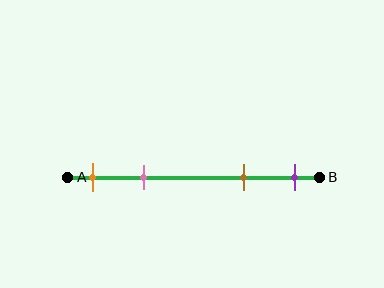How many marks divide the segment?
There are 4 marks dividing the segment.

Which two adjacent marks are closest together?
The orange and pink marks are the closest adjacent pair.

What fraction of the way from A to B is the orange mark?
The orange mark is approximately 10% (0.1) of the way from A to B.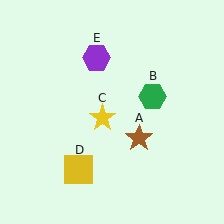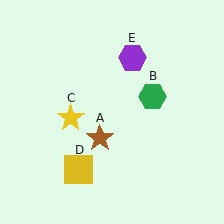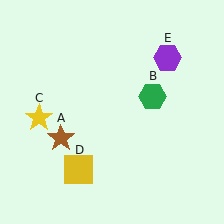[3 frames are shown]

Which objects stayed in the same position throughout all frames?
Green hexagon (object B) and yellow square (object D) remained stationary.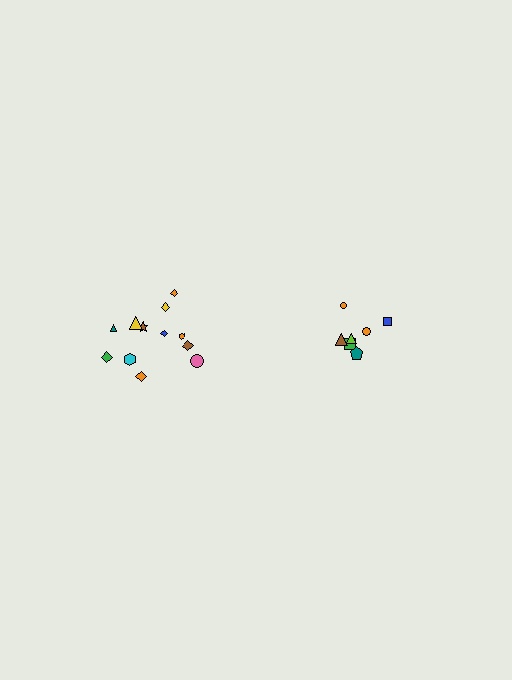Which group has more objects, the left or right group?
The left group.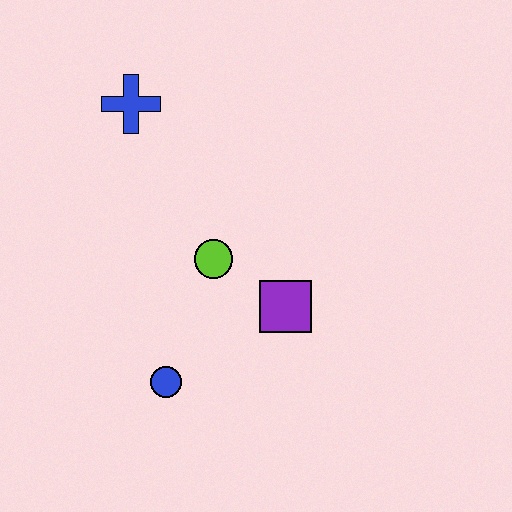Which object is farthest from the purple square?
The blue cross is farthest from the purple square.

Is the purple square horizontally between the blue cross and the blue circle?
No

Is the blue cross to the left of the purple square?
Yes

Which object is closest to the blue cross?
The lime circle is closest to the blue cross.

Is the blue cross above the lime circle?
Yes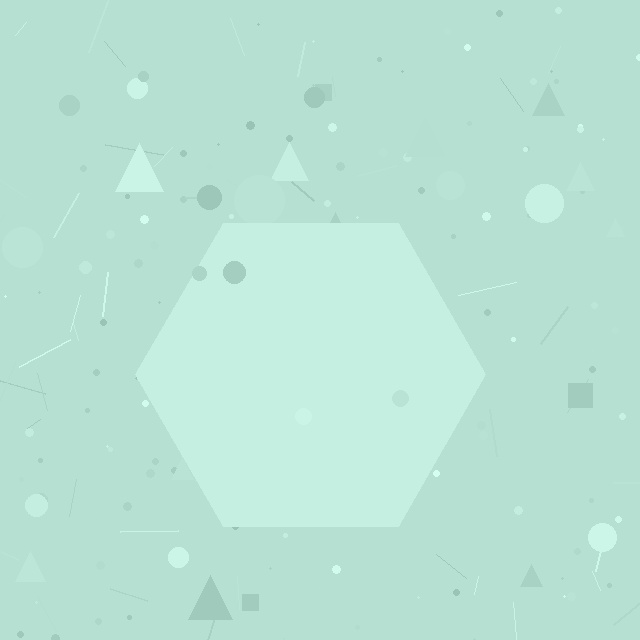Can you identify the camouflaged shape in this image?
The camouflaged shape is a hexagon.